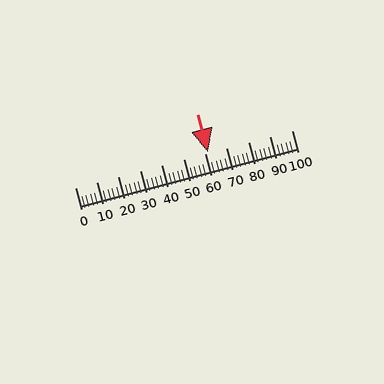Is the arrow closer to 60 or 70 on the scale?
The arrow is closer to 60.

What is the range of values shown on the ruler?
The ruler shows values from 0 to 100.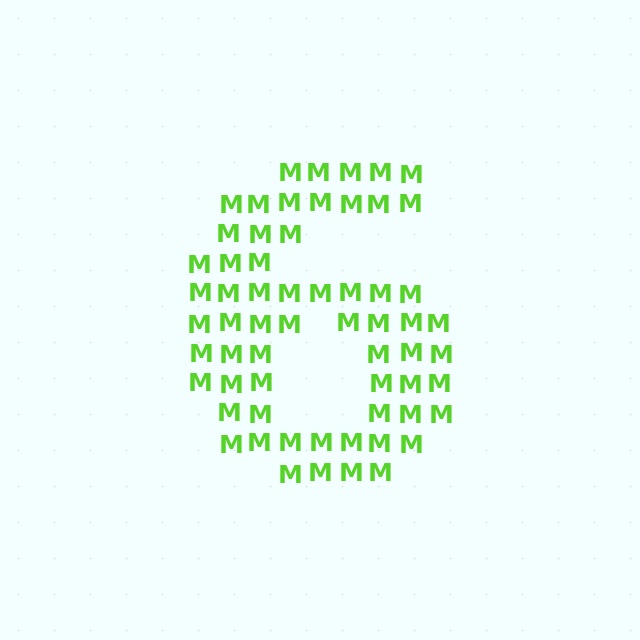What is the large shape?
The large shape is the digit 6.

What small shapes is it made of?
It is made of small letter M's.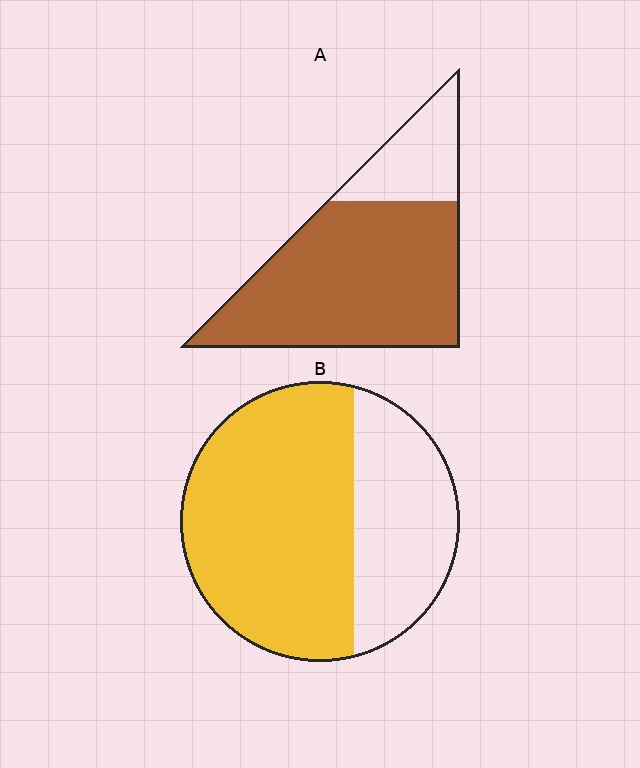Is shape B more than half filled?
Yes.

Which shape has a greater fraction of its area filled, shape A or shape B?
Shape A.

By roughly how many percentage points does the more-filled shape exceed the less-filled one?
By roughly 10 percentage points (A over B).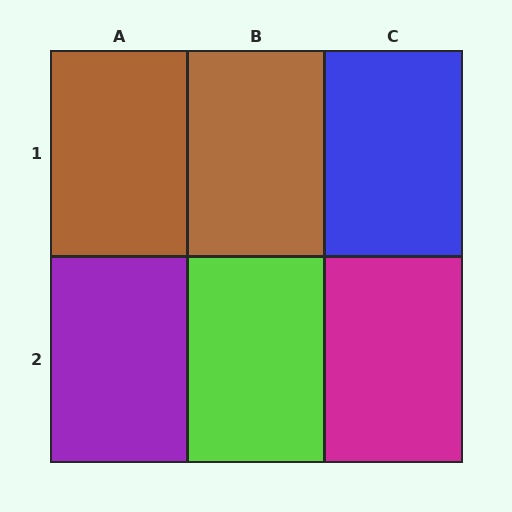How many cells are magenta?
1 cell is magenta.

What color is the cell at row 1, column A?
Brown.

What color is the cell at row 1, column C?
Blue.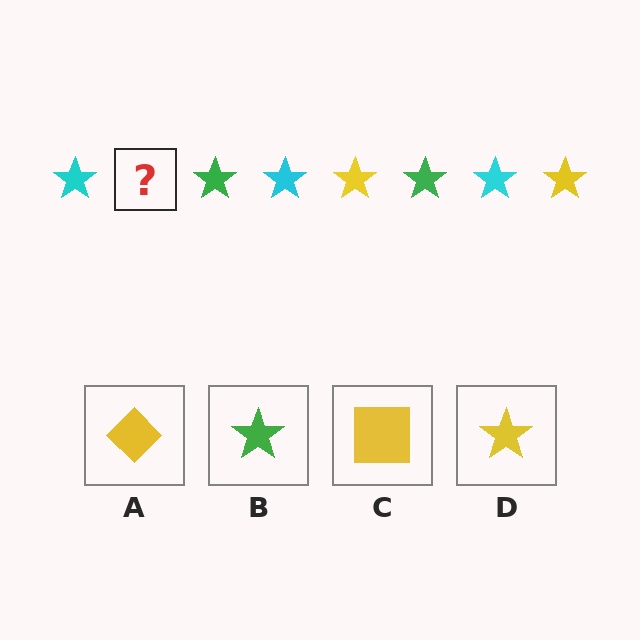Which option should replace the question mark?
Option D.